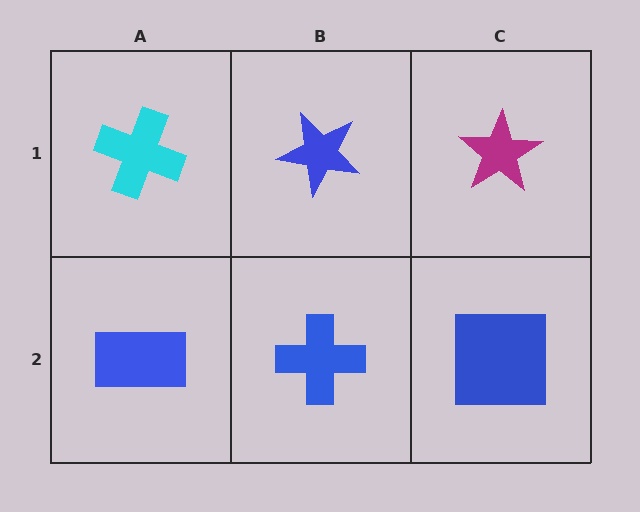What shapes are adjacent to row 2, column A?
A cyan cross (row 1, column A), a blue cross (row 2, column B).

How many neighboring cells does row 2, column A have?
2.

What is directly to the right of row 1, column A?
A blue star.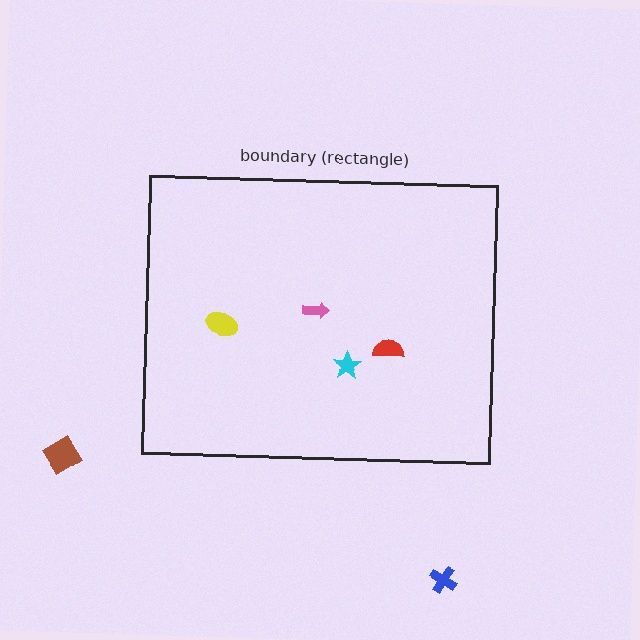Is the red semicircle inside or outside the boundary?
Inside.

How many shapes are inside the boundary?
4 inside, 2 outside.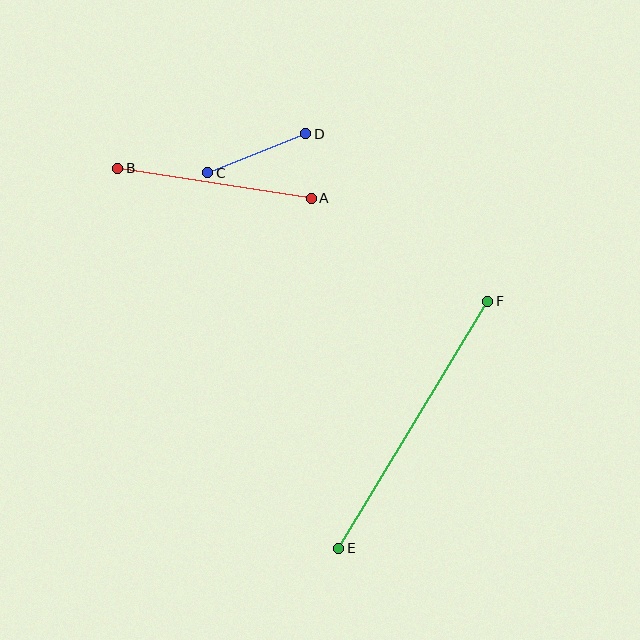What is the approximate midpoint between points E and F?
The midpoint is at approximately (413, 425) pixels.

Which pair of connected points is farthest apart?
Points E and F are farthest apart.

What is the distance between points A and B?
The distance is approximately 196 pixels.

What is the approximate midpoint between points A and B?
The midpoint is at approximately (214, 183) pixels.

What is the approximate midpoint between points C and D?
The midpoint is at approximately (257, 153) pixels.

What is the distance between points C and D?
The distance is approximately 105 pixels.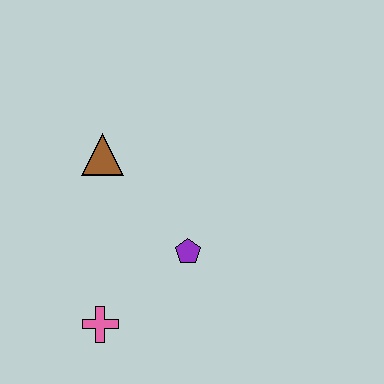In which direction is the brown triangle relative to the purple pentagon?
The brown triangle is above the purple pentagon.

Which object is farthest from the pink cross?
The brown triangle is farthest from the pink cross.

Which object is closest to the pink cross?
The purple pentagon is closest to the pink cross.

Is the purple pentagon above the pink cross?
Yes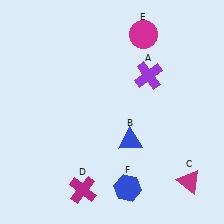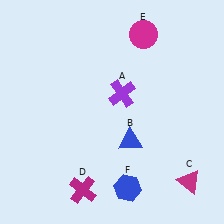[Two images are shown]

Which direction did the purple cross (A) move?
The purple cross (A) moved left.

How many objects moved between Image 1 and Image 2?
1 object moved between the two images.